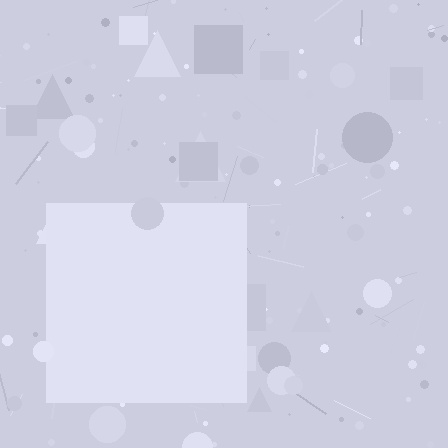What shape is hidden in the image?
A square is hidden in the image.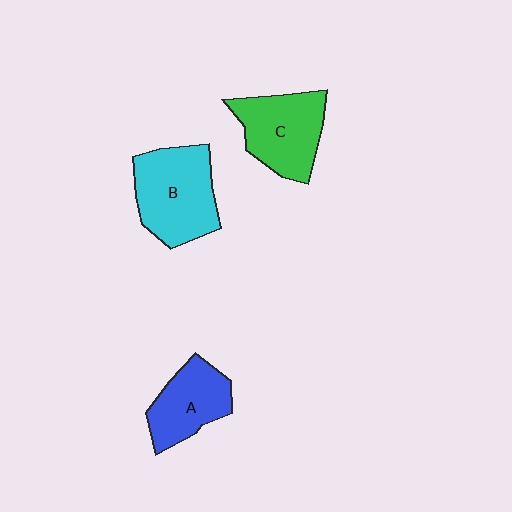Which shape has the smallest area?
Shape A (blue).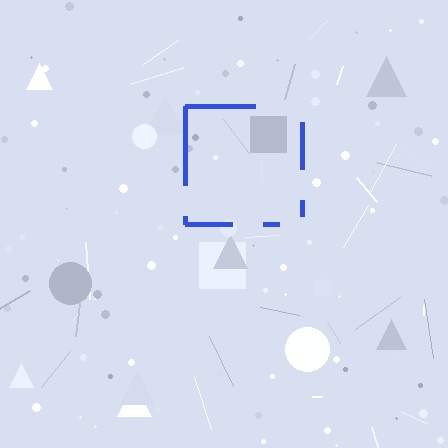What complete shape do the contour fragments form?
The contour fragments form a square.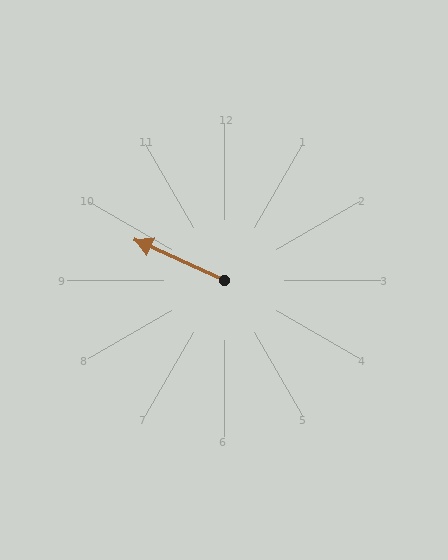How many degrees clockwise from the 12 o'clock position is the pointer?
Approximately 294 degrees.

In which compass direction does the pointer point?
Northwest.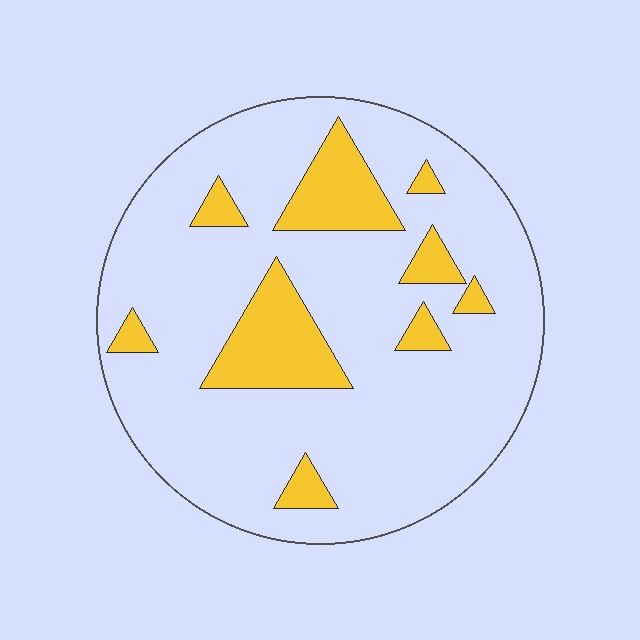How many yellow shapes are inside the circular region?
9.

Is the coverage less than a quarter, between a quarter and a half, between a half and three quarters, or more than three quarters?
Less than a quarter.